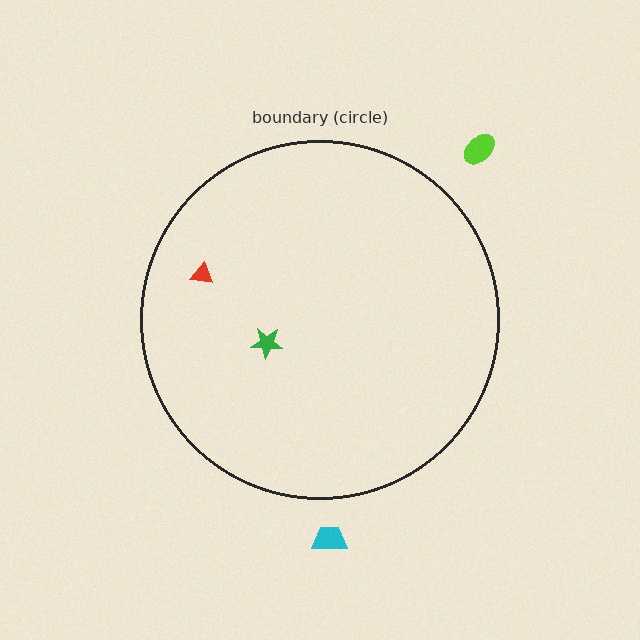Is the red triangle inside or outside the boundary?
Inside.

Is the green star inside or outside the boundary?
Inside.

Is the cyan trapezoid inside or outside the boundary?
Outside.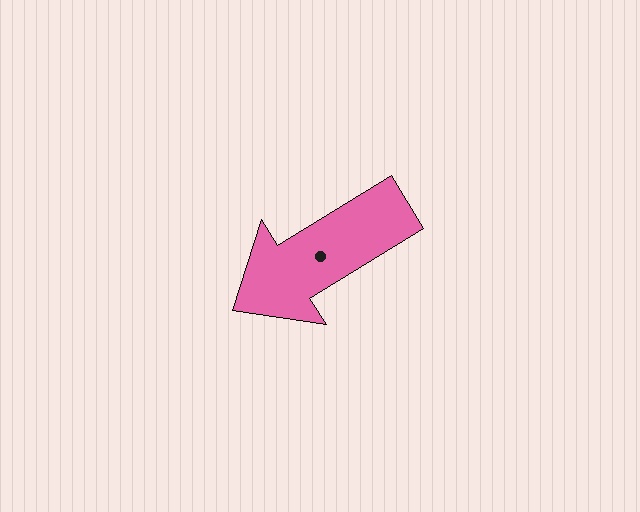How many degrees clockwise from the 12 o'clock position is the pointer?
Approximately 238 degrees.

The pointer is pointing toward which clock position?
Roughly 8 o'clock.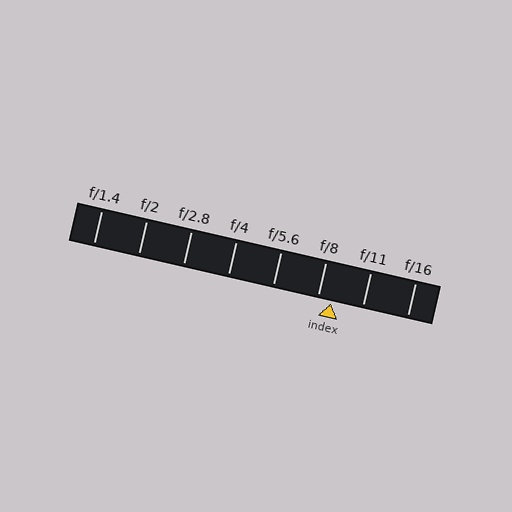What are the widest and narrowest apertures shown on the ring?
The widest aperture shown is f/1.4 and the narrowest is f/16.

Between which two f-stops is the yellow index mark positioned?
The index mark is between f/8 and f/11.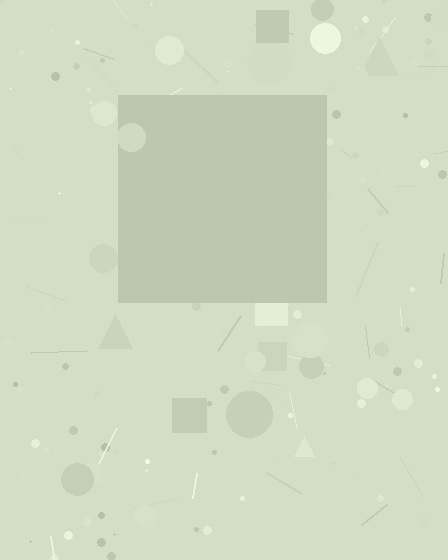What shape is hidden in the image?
A square is hidden in the image.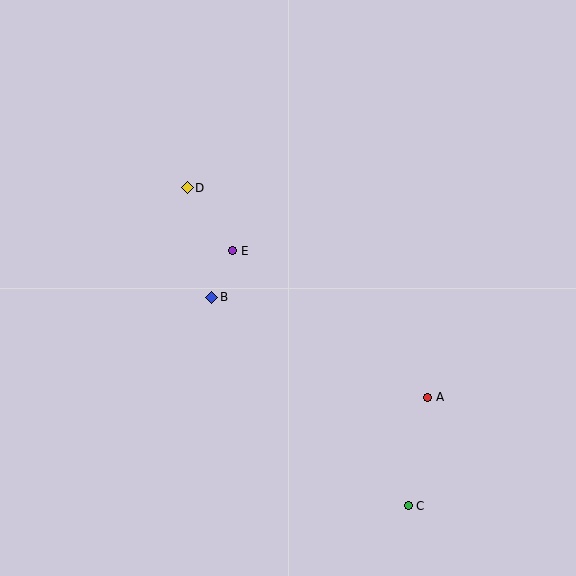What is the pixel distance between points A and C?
The distance between A and C is 110 pixels.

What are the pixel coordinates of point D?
Point D is at (187, 188).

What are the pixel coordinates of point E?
Point E is at (233, 251).